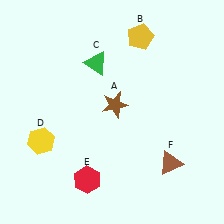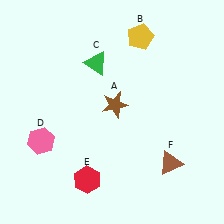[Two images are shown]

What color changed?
The hexagon (D) changed from yellow in Image 1 to pink in Image 2.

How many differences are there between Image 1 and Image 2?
There is 1 difference between the two images.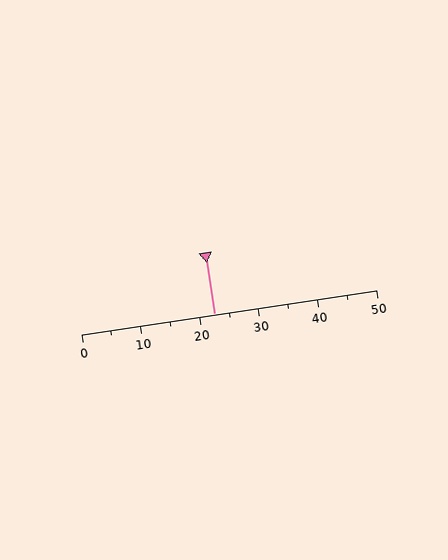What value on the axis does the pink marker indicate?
The marker indicates approximately 22.5.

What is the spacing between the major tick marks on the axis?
The major ticks are spaced 10 apart.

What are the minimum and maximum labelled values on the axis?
The axis runs from 0 to 50.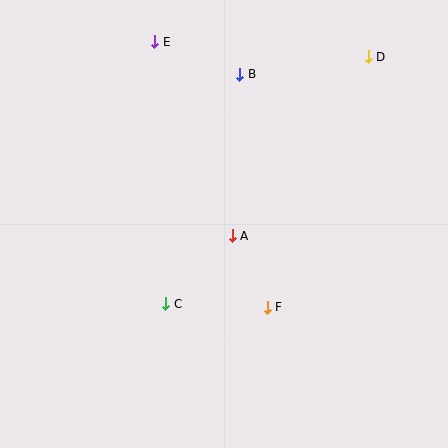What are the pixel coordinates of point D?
Point D is at (368, 57).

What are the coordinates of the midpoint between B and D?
The midpoint between B and D is at (304, 66).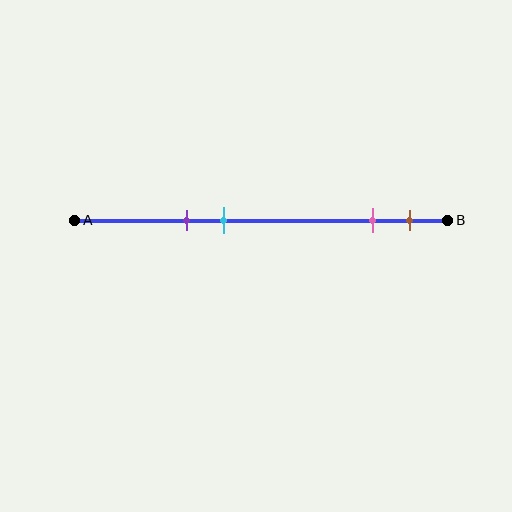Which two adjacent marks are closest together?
The pink and brown marks are the closest adjacent pair.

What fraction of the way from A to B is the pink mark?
The pink mark is approximately 80% (0.8) of the way from A to B.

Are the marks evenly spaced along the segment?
No, the marks are not evenly spaced.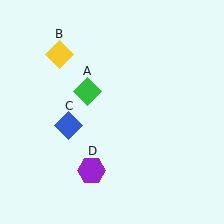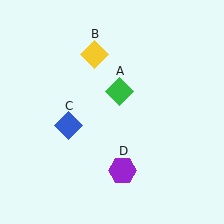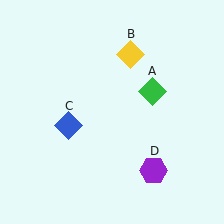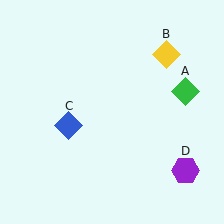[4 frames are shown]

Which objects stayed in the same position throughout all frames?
Blue diamond (object C) remained stationary.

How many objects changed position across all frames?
3 objects changed position: green diamond (object A), yellow diamond (object B), purple hexagon (object D).